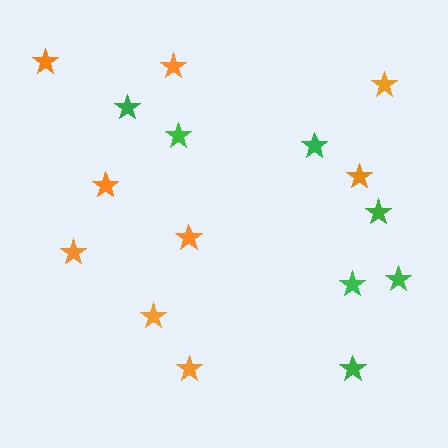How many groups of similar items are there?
There are 2 groups: one group of green stars (7) and one group of orange stars (9).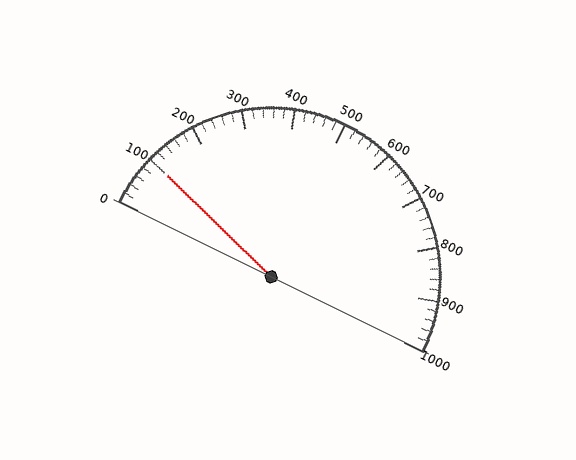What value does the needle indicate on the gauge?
The needle indicates approximately 100.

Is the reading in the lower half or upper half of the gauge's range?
The reading is in the lower half of the range (0 to 1000).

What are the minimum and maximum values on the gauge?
The gauge ranges from 0 to 1000.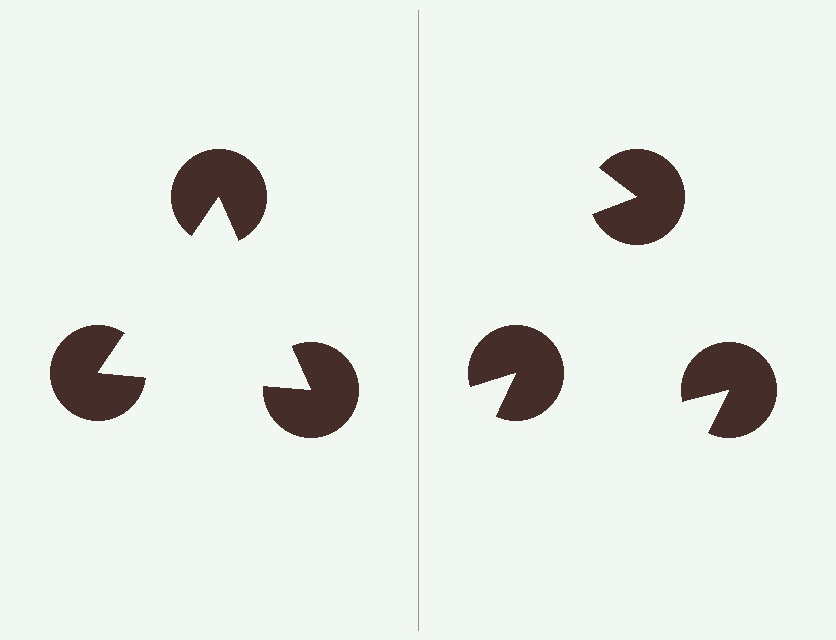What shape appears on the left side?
An illusory triangle.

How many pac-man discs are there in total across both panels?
6 — 3 on each side.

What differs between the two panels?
The pac-man discs are positioned identically on both sides; only the wedge orientations differ. On the left they align to a triangle; on the right they are misaligned.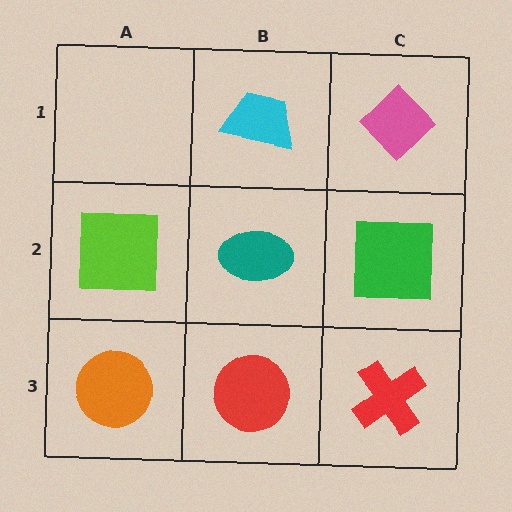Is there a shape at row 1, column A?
No, that cell is empty.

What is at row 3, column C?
A red cross.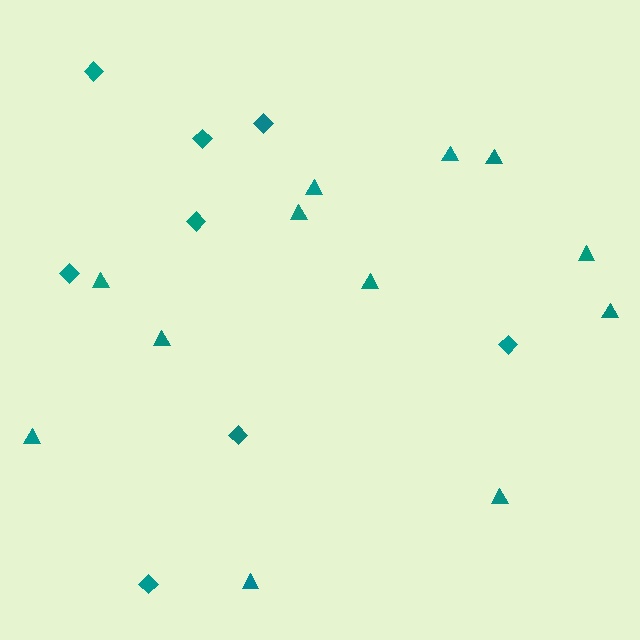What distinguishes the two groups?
There are 2 groups: one group of triangles (12) and one group of diamonds (8).